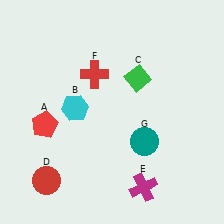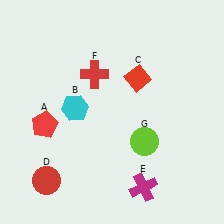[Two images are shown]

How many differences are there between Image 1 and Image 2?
There are 2 differences between the two images.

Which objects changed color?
C changed from green to red. G changed from teal to lime.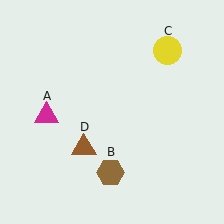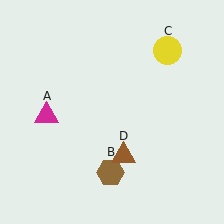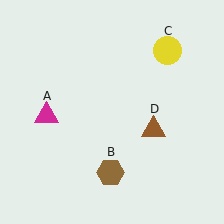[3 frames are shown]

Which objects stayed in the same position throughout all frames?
Magenta triangle (object A) and brown hexagon (object B) and yellow circle (object C) remained stationary.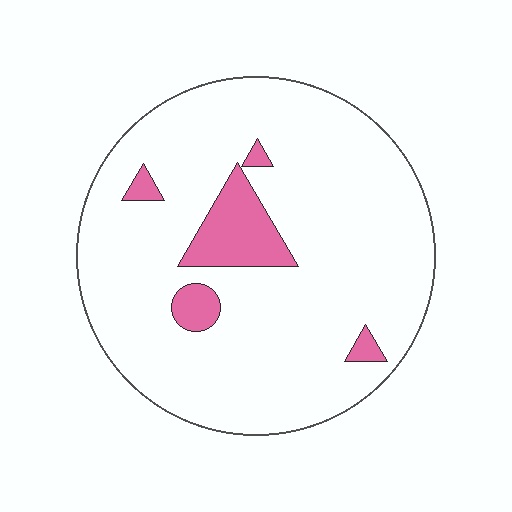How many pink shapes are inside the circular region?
5.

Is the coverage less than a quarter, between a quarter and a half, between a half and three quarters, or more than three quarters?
Less than a quarter.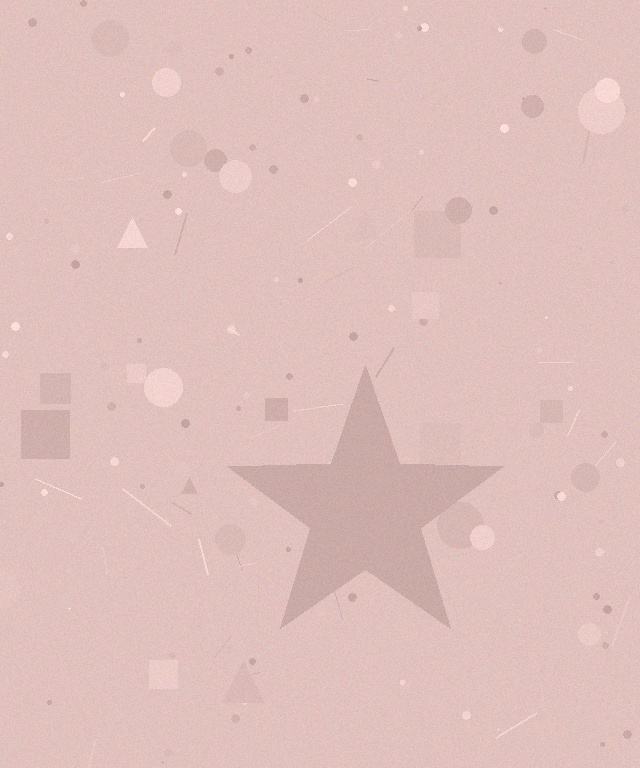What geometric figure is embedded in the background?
A star is embedded in the background.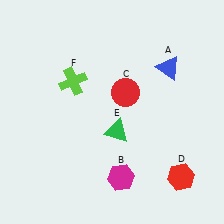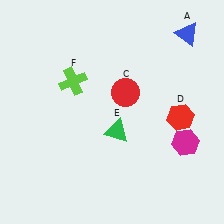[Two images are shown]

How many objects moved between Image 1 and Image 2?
3 objects moved between the two images.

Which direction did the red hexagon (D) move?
The red hexagon (D) moved up.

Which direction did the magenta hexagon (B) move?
The magenta hexagon (B) moved right.